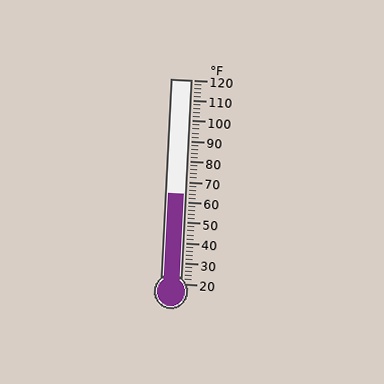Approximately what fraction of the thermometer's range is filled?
The thermometer is filled to approximately 45% of its range.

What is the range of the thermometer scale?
The thermometer scale ranges from 20°F to 120°F.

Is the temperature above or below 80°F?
The temperature is below 80°F.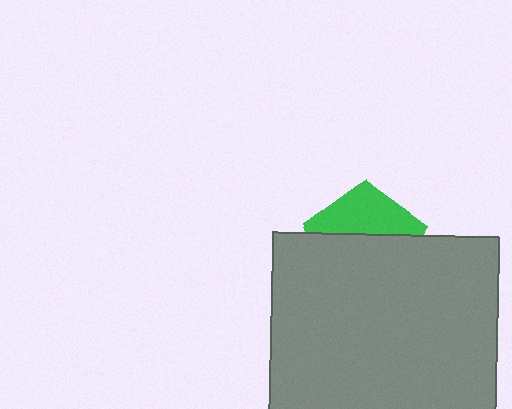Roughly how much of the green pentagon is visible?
A small part of it is visible (roughly 39%).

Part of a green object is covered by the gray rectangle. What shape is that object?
It is a pentagon.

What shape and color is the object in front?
The object in front is a gray rectangle.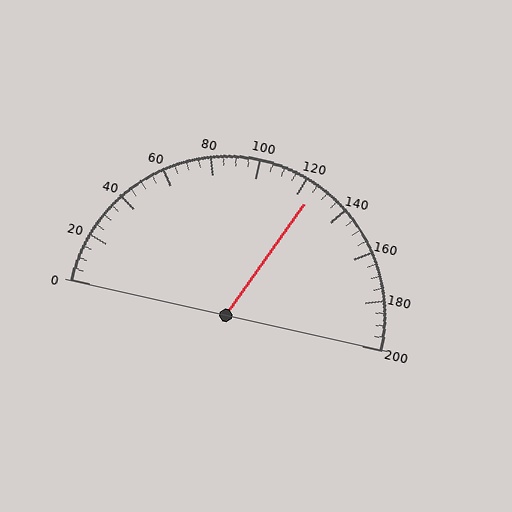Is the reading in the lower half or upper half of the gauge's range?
The reading is in the upper half of the range (0 to 200).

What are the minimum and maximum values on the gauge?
The gauge ranges from 0 to 200.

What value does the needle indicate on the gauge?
The needle indicates approximately 125.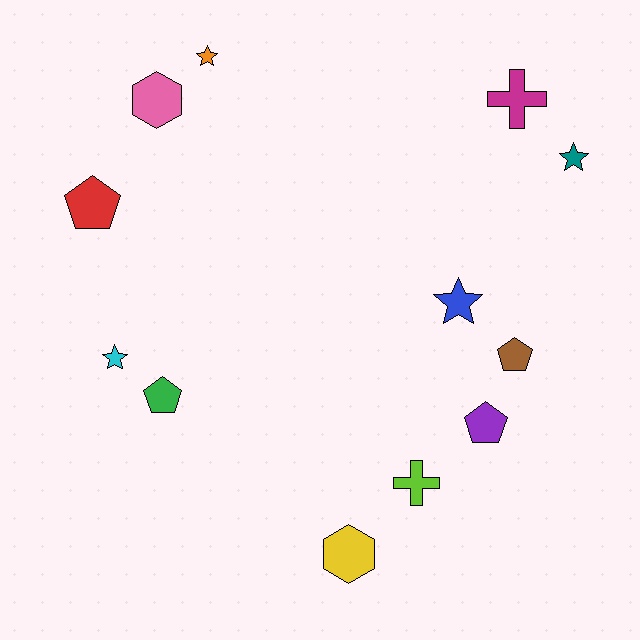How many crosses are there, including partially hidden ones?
There are 2 crosses.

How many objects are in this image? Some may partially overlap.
There are 12 objects.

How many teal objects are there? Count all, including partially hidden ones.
There is 1 teal object.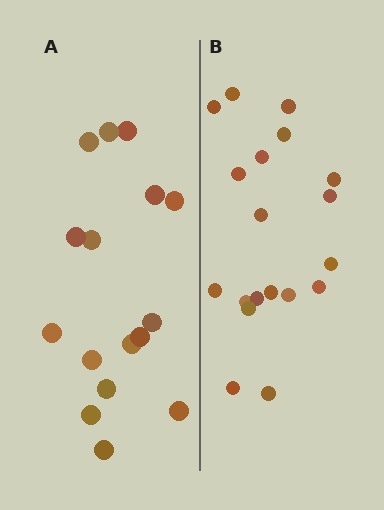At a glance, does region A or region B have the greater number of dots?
Region B (the right region) has more dots.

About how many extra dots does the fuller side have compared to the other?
Region B has just a few more — roughly 2 or 3 more dots than region A.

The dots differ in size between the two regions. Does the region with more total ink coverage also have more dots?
No. Region A has more total ink coverage because its dots are larger, but region B actually contains more individual dots. Total area can be misleading — the number of items is what matters here.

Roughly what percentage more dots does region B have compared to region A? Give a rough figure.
About 20% more.